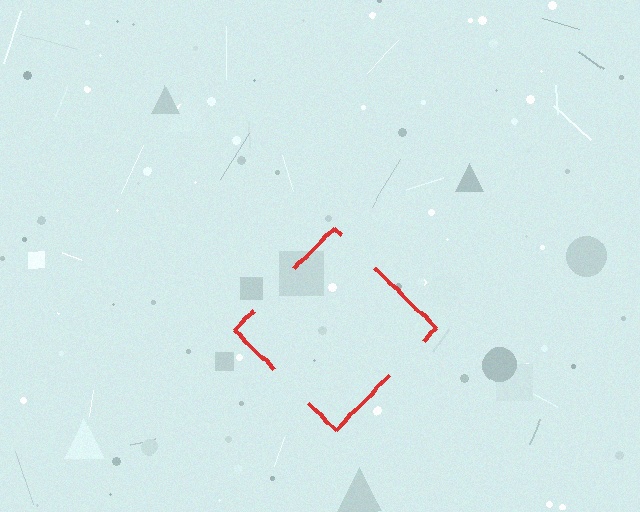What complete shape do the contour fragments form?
The contour fragments form a diamond.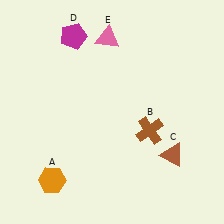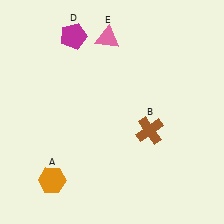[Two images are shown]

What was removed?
The brown triangle (C) was removed in Image 2.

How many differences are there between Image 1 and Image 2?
There is 1 difference between the two images.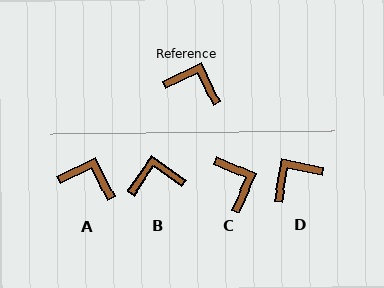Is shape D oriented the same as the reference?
No, it is off by about 53 degrees.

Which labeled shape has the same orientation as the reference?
A.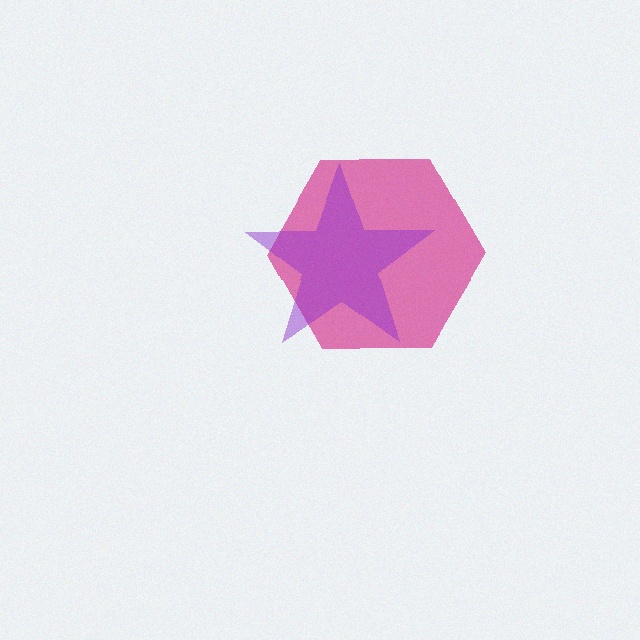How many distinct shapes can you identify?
There are 2 distinct shapes: a magenta hexagon, a purple star.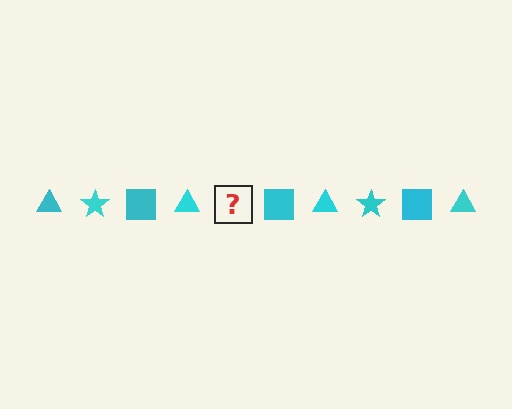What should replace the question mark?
The question mark should be replaced with a cyan star.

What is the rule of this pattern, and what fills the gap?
The rule is that the pattern cycles through triangle, star, square shapes in cyan. The gap should be filled with a cyan star.